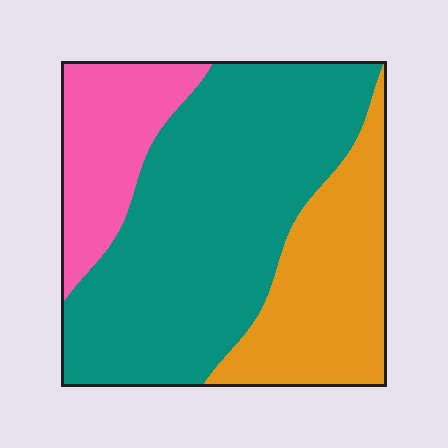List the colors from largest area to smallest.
From largest to smallest: teal, orange, pink.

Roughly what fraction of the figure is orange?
Orange takes up between a quarter and a half of the figure.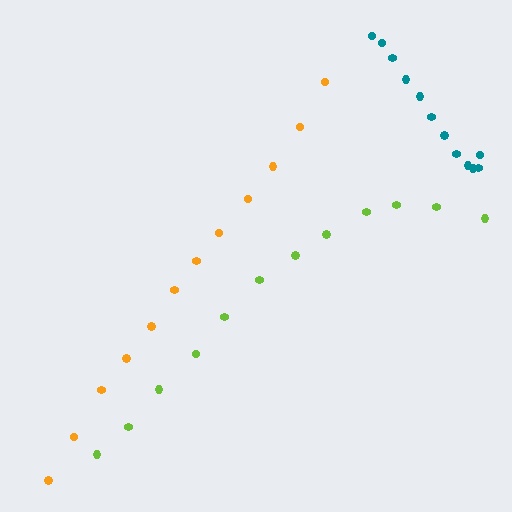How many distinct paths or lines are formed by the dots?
There are 3 distinct paths.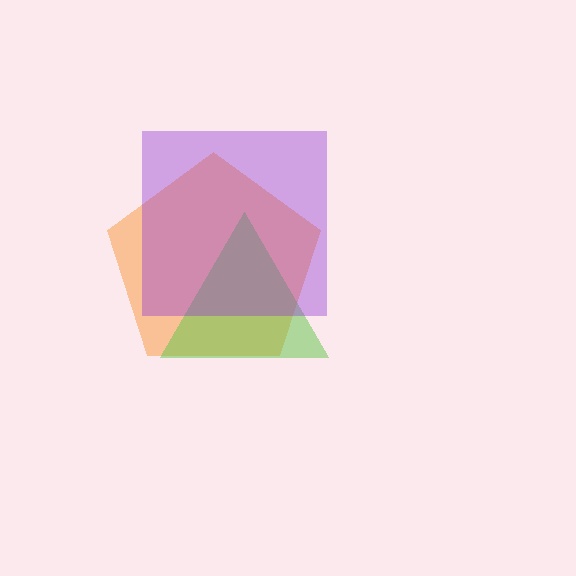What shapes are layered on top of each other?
The layered shapes are: an orange pentagon, a lime triangle, a purple square.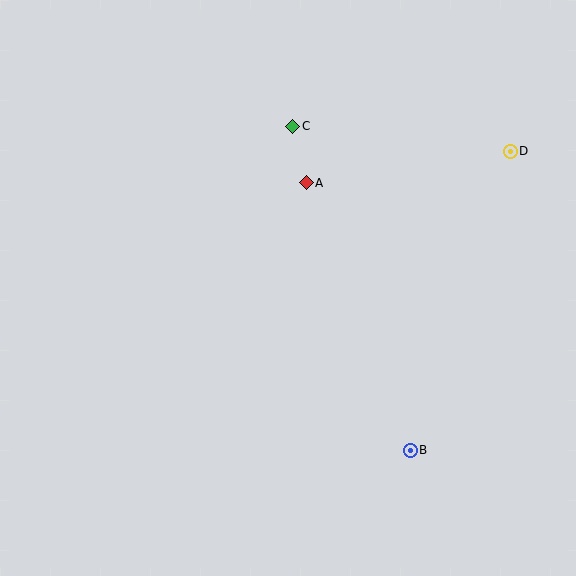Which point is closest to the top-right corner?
Point D is closest to the top-right corner.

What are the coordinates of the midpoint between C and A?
The midpoint between C and A is at (299, 154).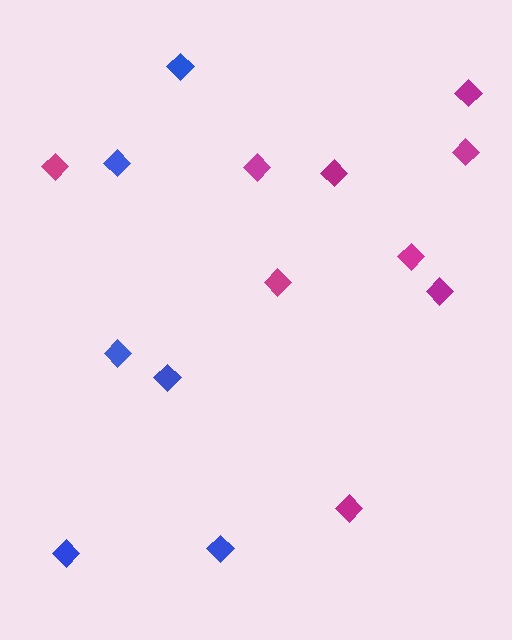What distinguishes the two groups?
There are 2 groups: one group of blue diamonds (6) and one group of magenta diamonds (9).